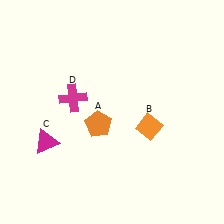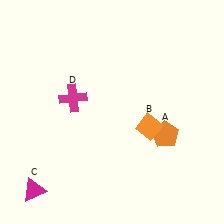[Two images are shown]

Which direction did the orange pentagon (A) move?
The orange pentagon (A) moved right.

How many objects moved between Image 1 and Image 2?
2 objects moved between the two images.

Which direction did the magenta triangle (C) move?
The magenta triangle (C) moved down.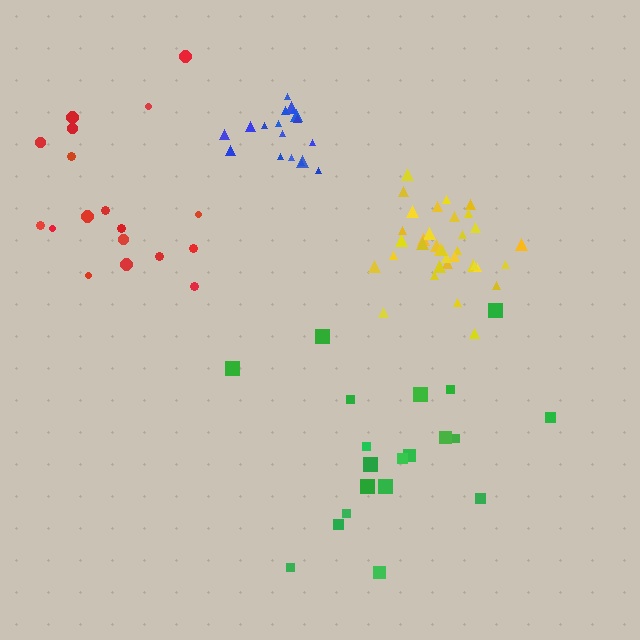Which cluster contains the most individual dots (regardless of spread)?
Yellow (35).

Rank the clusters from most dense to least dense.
yellow, blue, green, red.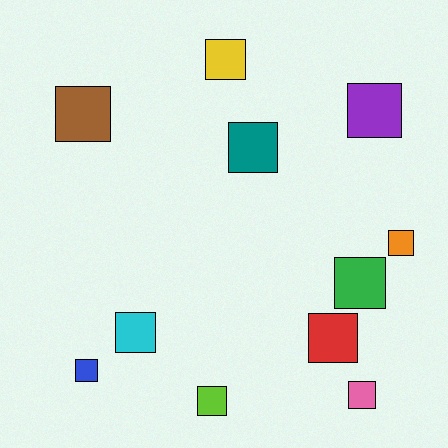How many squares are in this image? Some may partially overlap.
There are 11 squares.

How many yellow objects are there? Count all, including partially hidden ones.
There is 1 yellow object.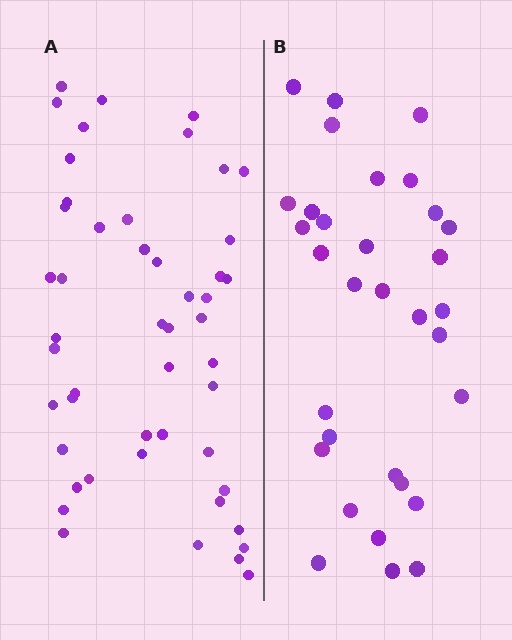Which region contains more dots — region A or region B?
Region A (the left region) has more dots.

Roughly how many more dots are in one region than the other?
Region A has approximately 15 more dots than region B.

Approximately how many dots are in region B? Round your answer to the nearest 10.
About 30 dots. (The exact count is 32, which rounds to 30.)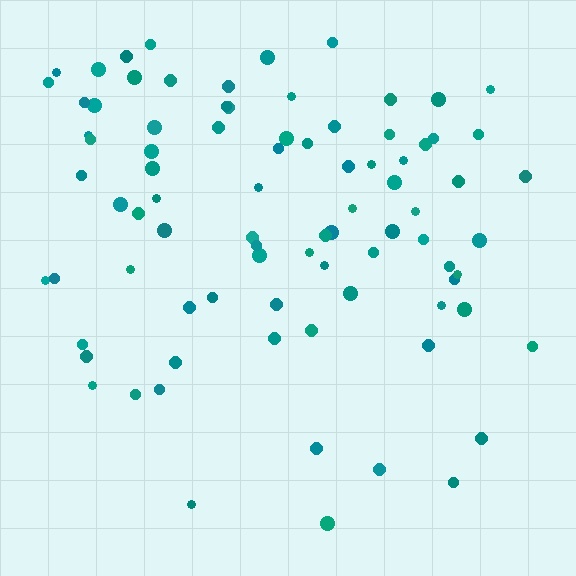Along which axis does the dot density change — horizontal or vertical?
Vertical.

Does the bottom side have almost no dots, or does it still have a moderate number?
Still a moderate number, just noticeably fewer than the top.